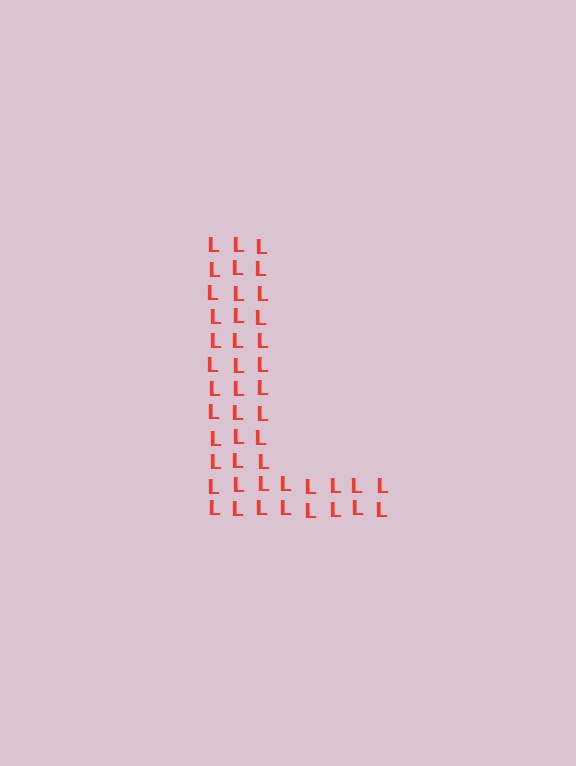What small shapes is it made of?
It is made of small letter L's.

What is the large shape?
The large shape is the letter L.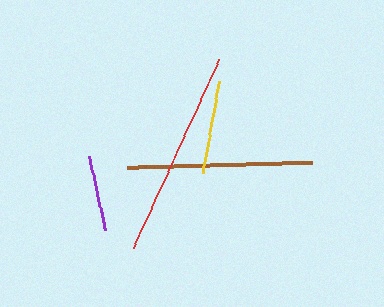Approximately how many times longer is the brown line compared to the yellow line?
The brown line is approximately 2.0 times the length of the yellow line.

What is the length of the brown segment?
The brown segment is approximately 184 pixels long.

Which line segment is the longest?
The red line is the longest at approximately 207 pixels.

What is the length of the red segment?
The red segment is approximately 207 pixels long.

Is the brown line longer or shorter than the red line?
The red line is longer than the brown line.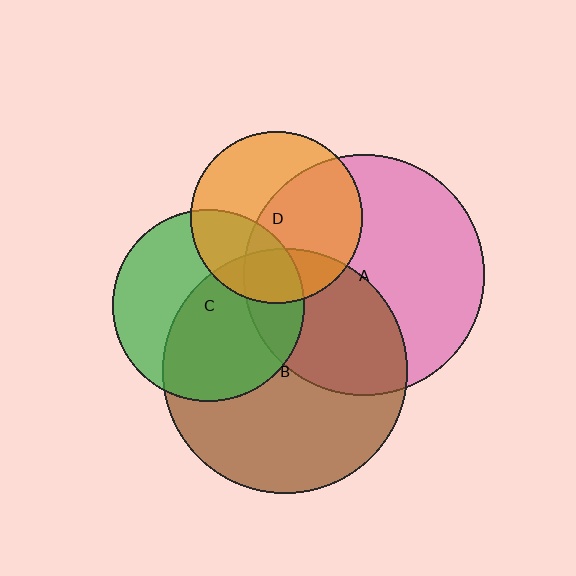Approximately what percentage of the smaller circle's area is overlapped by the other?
Approximately 55%.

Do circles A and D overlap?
Yes.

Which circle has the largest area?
Circle B (brown).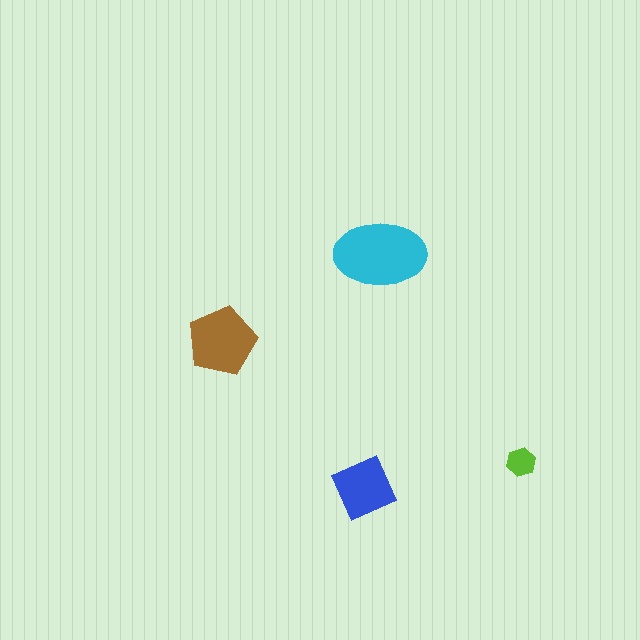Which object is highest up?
The cyan ellipse is topmost.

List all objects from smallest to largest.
The lime hexagon, the blue diamond, the brown pentagon, the cyan ellipse.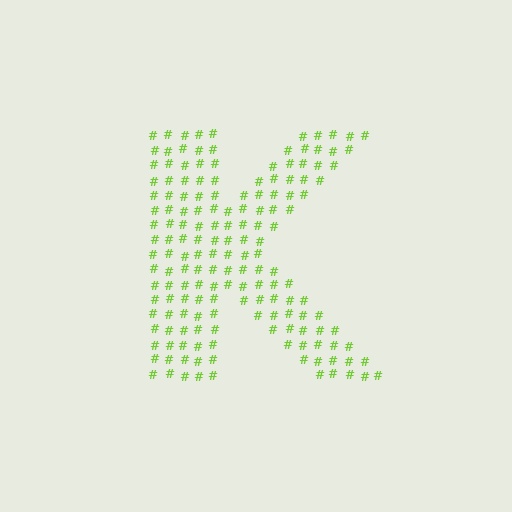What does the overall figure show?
The overall figure shows the letter K.